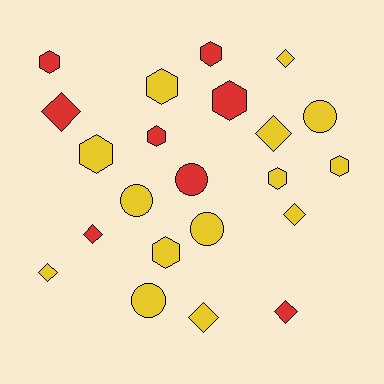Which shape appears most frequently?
Hexagon, with 9 objects.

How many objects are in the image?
There are 22 objects.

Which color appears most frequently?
Yellow, with 14 objects.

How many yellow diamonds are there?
There are 5 yellow diamonds.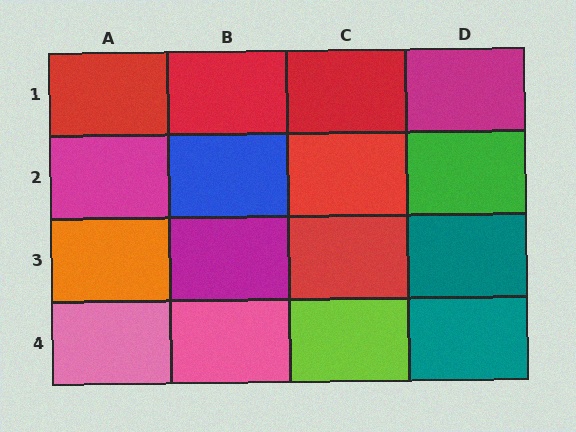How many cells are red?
5 cells are red.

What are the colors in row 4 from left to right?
Pink, pink, lime, teal.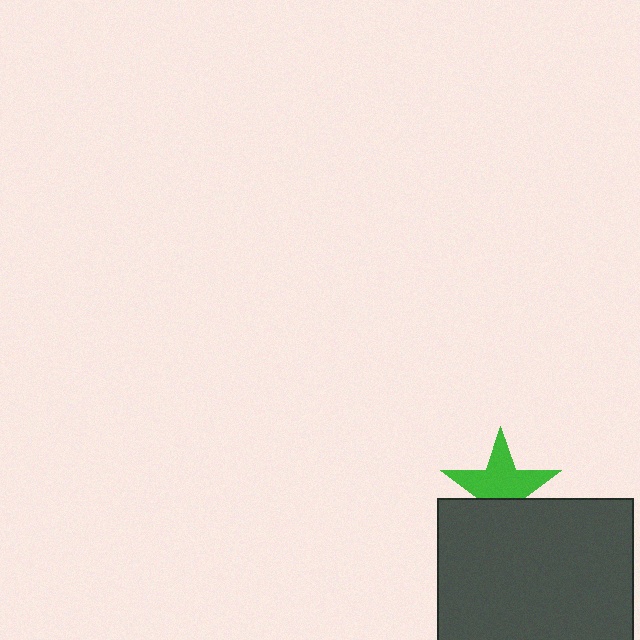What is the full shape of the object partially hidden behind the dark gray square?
The partially hidden object is a green star.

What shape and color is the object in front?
The object in front is a dark gray square.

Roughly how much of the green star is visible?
About half of it is visible (roughly 63%).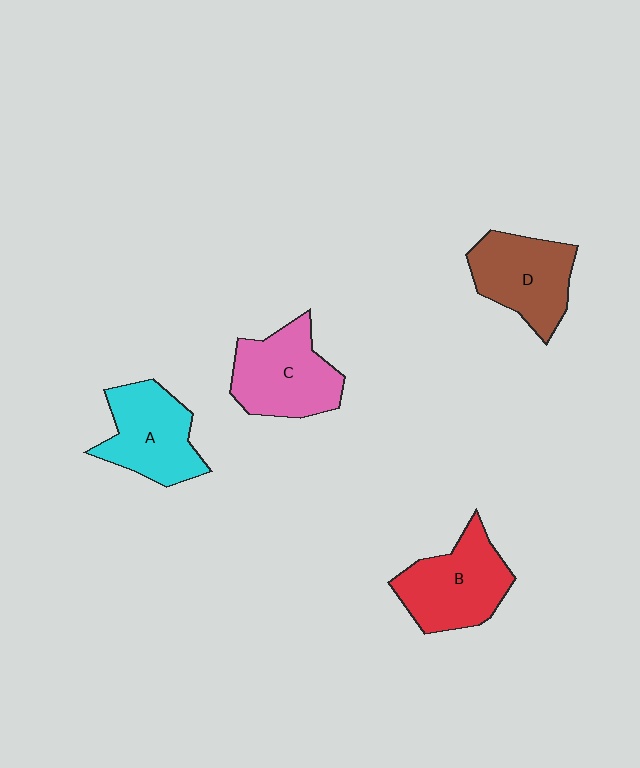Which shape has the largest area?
Shape B (red).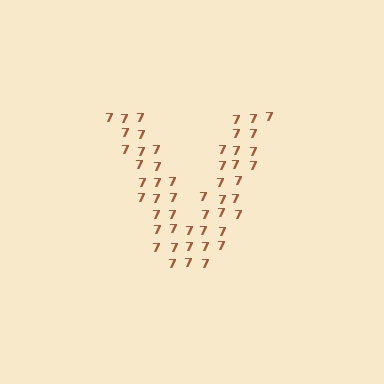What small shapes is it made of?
It is made of small digit 7's.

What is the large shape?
The large shape is the letter V.